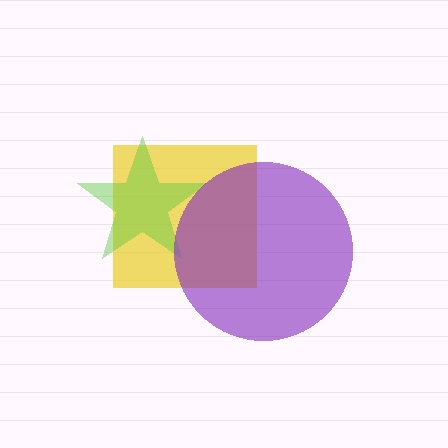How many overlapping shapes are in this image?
There are 3 overlapping shapes in the image.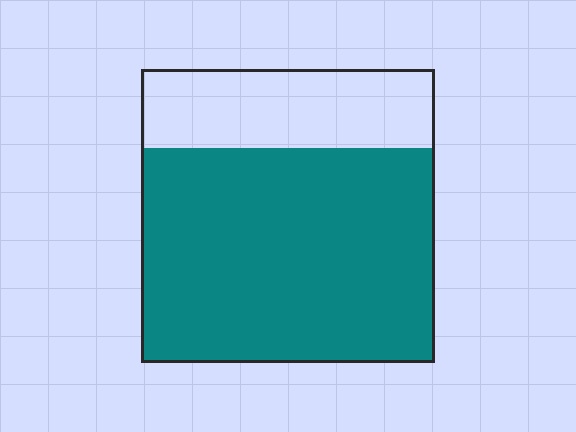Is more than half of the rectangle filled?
Yes.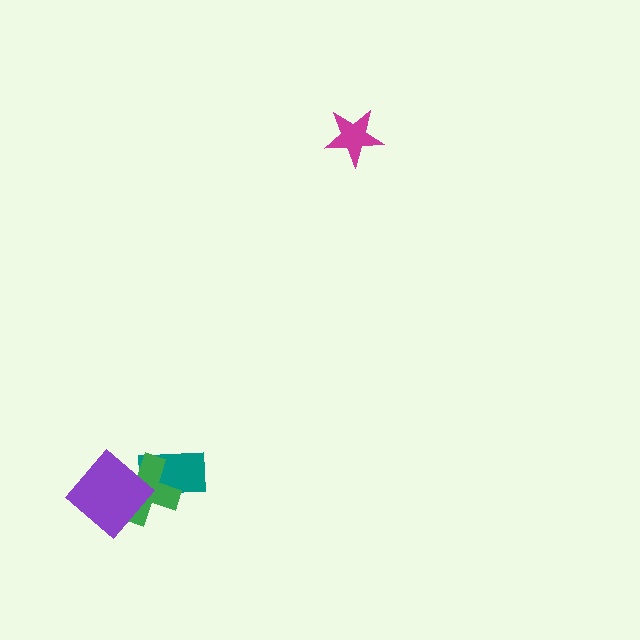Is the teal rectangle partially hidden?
Yes, it is partially covered by another shape.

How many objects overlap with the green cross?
2 objects overlap with the green cross.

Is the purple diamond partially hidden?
No, no other shape covers it.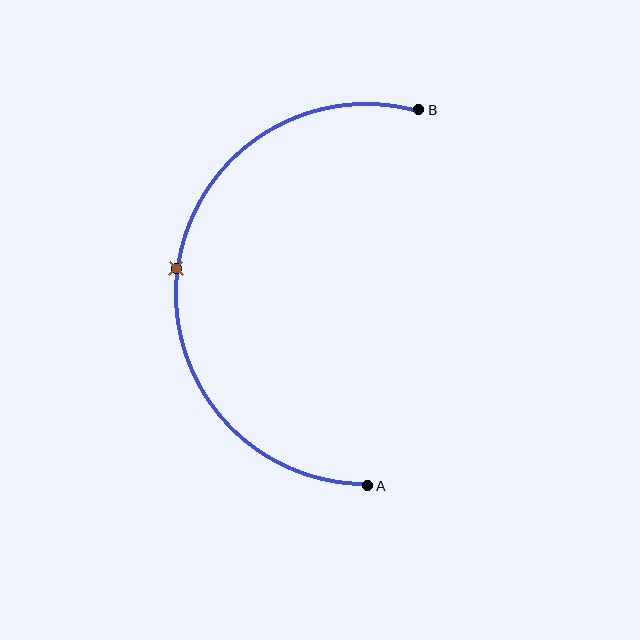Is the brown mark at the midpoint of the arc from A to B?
Yes. The brown mark lies on the arc at equal arc-length from both A and B — it is the arc midpoint.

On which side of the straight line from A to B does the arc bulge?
The arc bulges to the left of the straight line connecting A and B.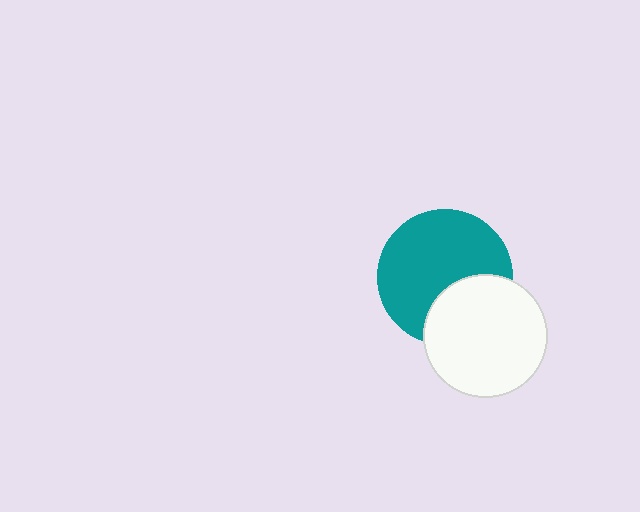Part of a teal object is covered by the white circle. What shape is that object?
It is a circle.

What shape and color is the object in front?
The object in front is a white circle.